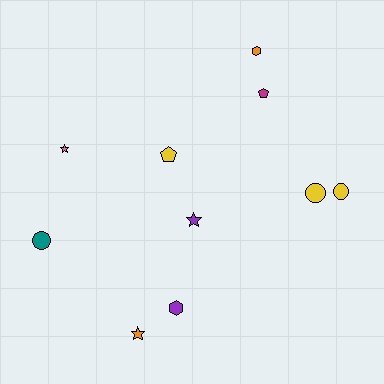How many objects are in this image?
There are 10 objects.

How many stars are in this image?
There are 3 stars.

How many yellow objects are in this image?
There are 3 yellow objects.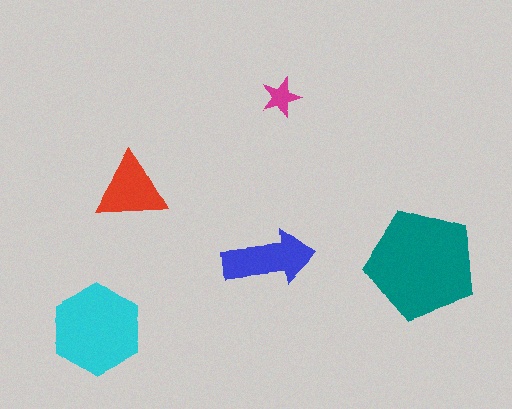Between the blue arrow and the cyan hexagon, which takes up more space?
The cyan hexagon.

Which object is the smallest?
The magenta star.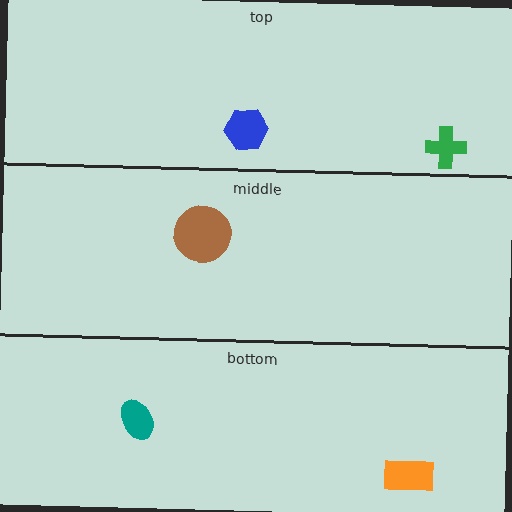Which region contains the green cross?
The top region.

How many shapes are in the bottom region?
2.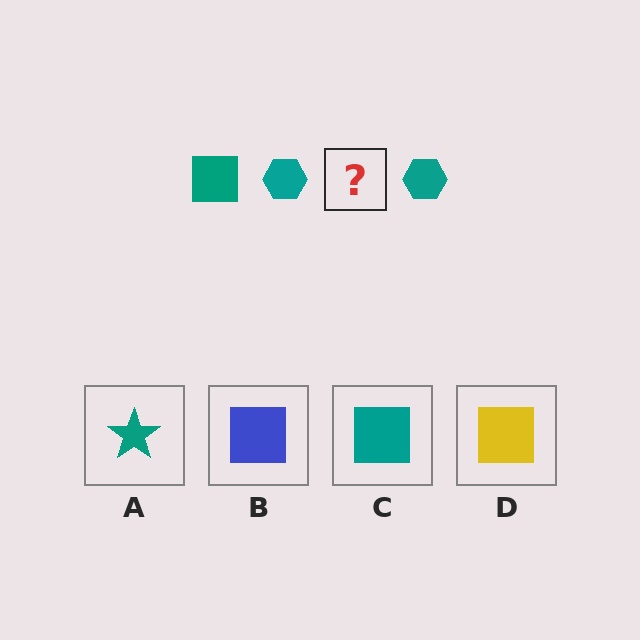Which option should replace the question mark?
Option C.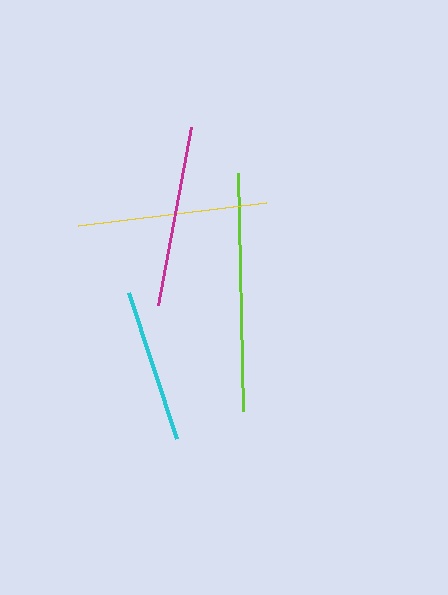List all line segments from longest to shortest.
From longest to shortest: lime, yellow, magenta, cyan.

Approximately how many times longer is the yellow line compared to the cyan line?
The yellow line is approximately 1.2 times the length of the cyan line.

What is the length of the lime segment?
The lime segment is approximately 239 pixels long.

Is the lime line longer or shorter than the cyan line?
The lime line is longer than the cyan line.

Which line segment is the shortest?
The cyan line is the shortest at approximately 154 pixels.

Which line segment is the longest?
The lime line is the longest at approximately 239 pixels.